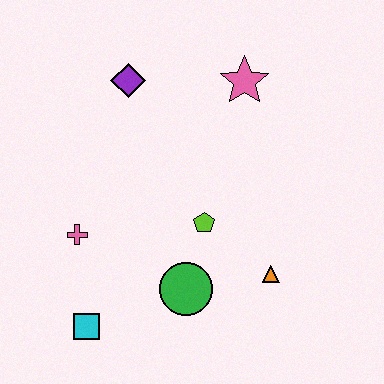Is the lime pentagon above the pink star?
No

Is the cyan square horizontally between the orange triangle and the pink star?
No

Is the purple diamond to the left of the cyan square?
No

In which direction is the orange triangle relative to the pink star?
The orange triangle is below the pink star.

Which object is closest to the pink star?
The purple diamond is closest to the pink star.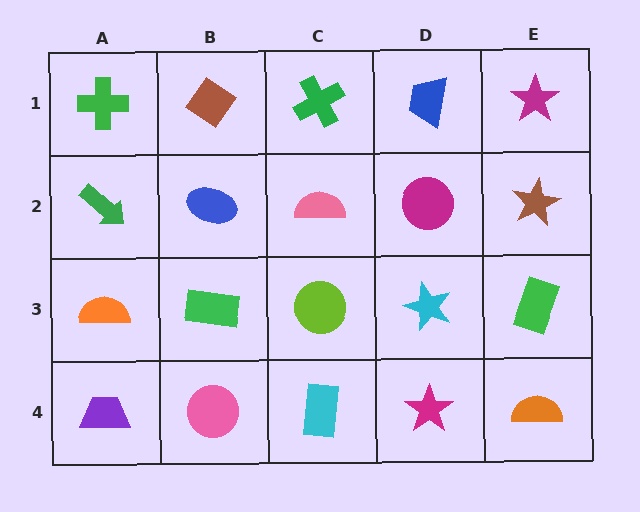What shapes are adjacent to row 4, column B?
A green rectangle (row 3, column B), a purple trapezoid (row 4, column A), a cyan rectangle (row 4, column C).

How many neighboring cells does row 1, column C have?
3.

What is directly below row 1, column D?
A magenta circle.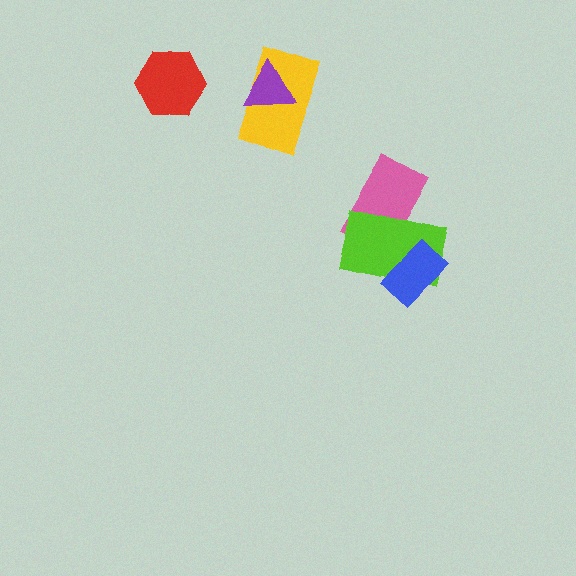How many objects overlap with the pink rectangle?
1 object overlaps with the pink rectangle.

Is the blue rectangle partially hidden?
No, no other shape covers it.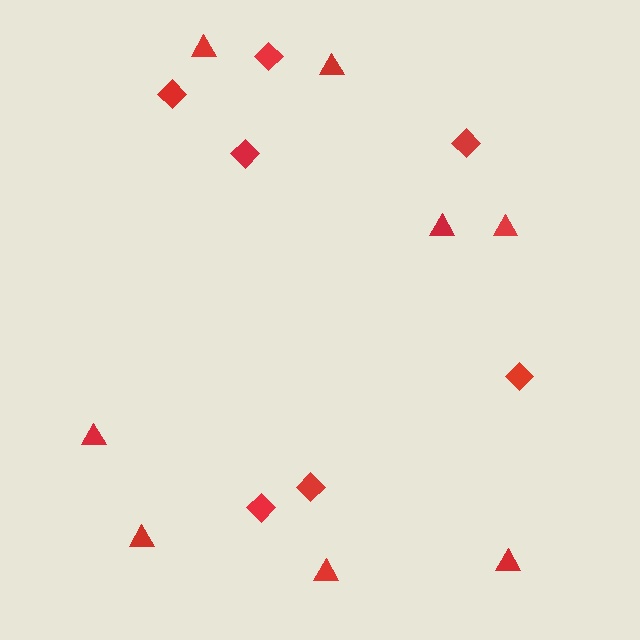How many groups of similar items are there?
There are 2 groups: one group of diamonds (7) and one group of triangles (8).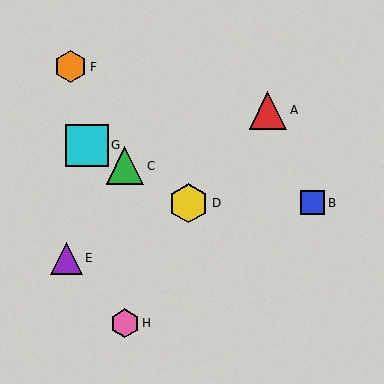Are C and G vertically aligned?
No, C is at x≈125 and G is at x≈87.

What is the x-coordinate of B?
Object B is at x≈313.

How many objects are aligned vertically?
2 objects (C, H) are aligned vertically.